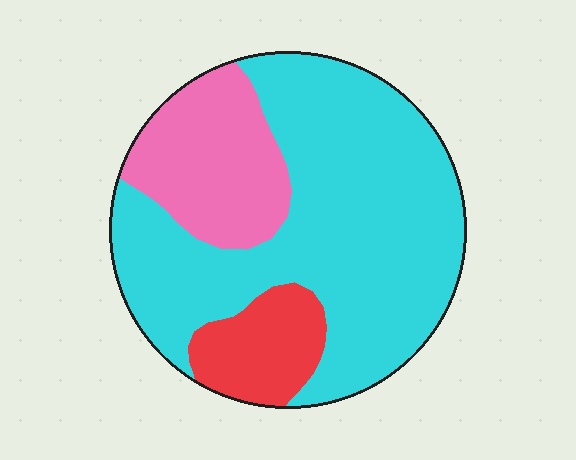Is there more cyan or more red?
Cyan.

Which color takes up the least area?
Red, at roughly 10%.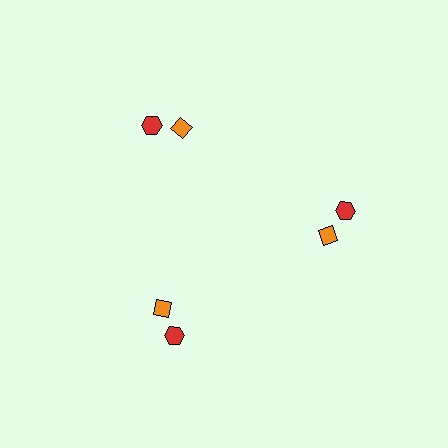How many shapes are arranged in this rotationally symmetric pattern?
There are 6 shapes, arranged in 3 groups of 2.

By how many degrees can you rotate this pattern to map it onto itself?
The pattern maps onto itself every 120 degrees of rotation.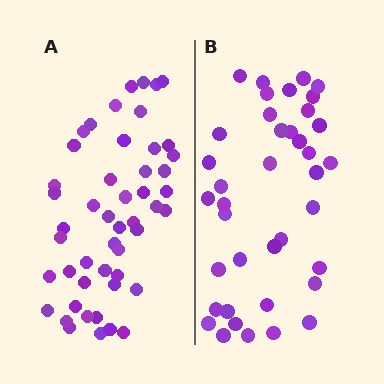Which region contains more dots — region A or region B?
Region A (the left region) has more dots.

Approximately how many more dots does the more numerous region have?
Region A has roughly 10 or so more dots than region B.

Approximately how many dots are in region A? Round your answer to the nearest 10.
About 50 dots. (The exact count is 49, which rounds to 50.)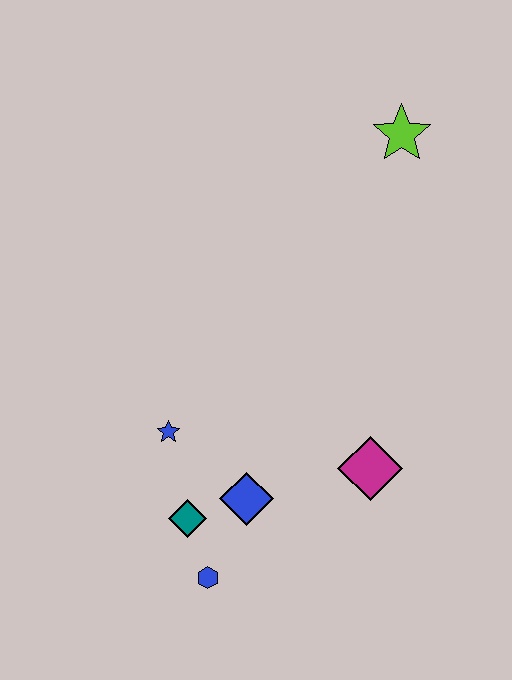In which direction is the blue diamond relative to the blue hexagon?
The blue diamond is above the blue hexagon.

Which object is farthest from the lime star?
The blue hexagon is farthest from the lime star.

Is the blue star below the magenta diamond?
No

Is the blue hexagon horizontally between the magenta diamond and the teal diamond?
Yes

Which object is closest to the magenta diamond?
The blue diamond is closest to the magenta diamond.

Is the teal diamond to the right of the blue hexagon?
No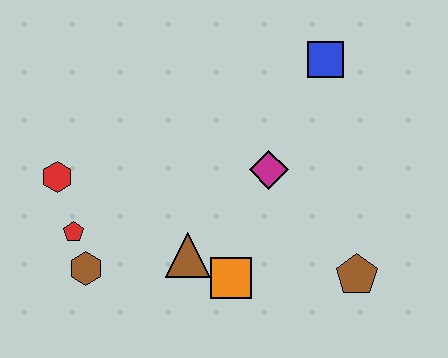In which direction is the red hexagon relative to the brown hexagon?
The red hexagon is above the brown hexagon.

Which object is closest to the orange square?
The brown triangle is closest to the orange square.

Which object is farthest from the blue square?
The brown hexagon is farthest from the blue square.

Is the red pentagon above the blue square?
No